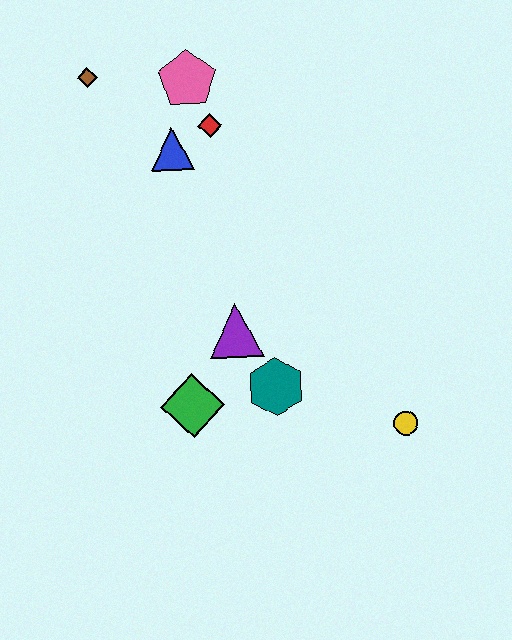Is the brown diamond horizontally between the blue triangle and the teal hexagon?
No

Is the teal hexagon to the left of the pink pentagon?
No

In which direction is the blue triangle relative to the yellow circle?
The blue triangle is above the yellow circle.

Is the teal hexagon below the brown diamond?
Yes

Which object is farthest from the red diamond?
The yellow circle is farthest from the red diamond.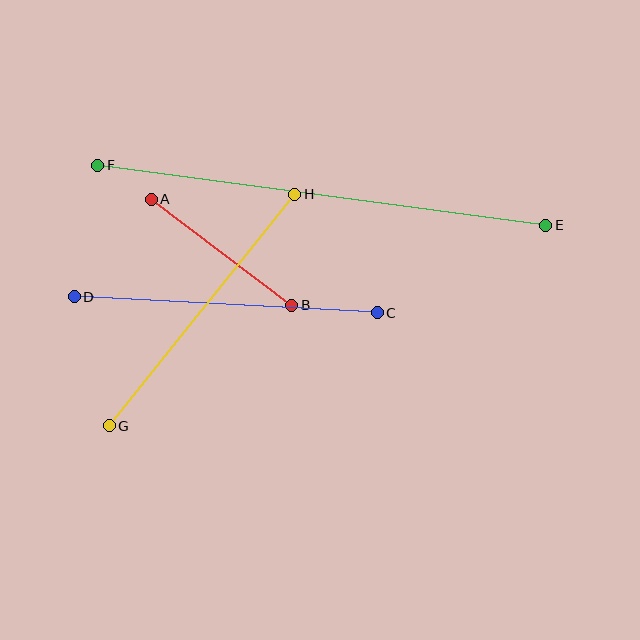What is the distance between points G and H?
The distance is approximately 296 pixels.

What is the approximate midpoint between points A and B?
The midpoint is at approximately (221, 252) pixels.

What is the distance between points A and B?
The distance is approximately 176 pixels.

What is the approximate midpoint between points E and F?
The midpoint is at approximately (322, 195) pixels.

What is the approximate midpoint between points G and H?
The midpoint is at approximately (202, 310) pixels.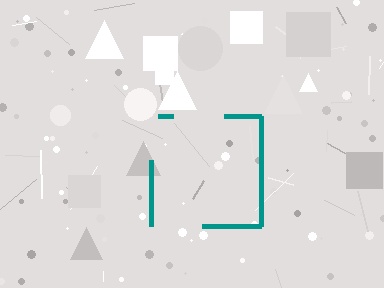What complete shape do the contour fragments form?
The contour fragments form a square.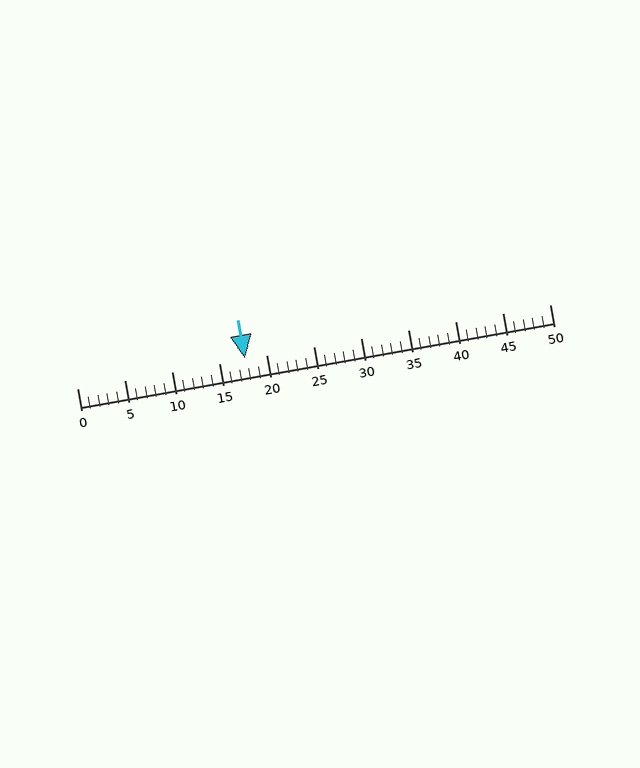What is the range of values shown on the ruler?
The ruler shows values from 0 to 50.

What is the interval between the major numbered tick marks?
The major tick marks are spaced 5 units apart.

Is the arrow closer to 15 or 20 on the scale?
The arrow is closer to 20.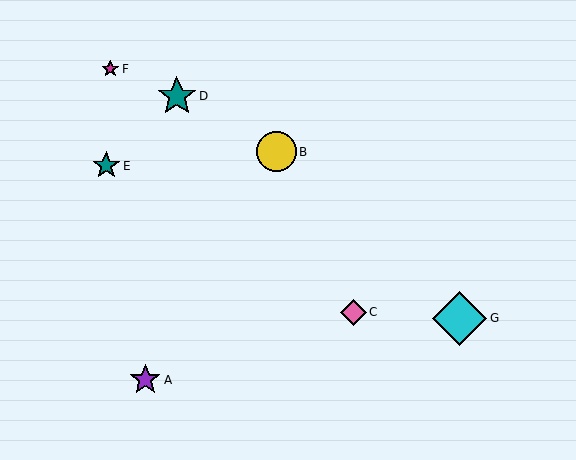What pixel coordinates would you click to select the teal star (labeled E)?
Click at (106, 166) to select the teal star E.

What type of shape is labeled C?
Shape C is a pink diamond.